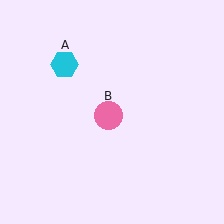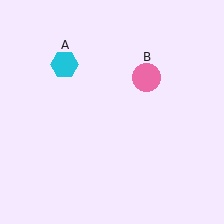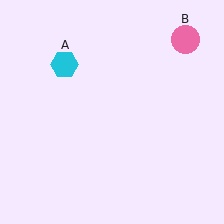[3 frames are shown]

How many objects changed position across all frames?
1 object changed position: pink circle (object B).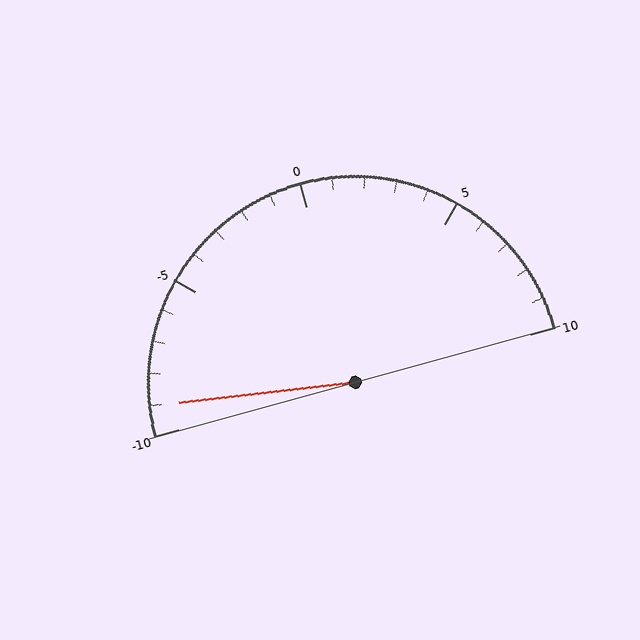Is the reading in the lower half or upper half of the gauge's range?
The reading is in the lower half of the range (-10 to 10).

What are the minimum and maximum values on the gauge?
The gauge ranges from -10 to 10.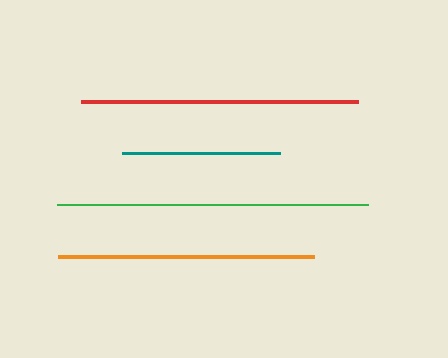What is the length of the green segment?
The green segment is approximately 311 pixels long.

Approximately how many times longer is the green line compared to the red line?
The green line is approximately 1.1 times the length of the red line.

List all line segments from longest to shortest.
From longest to shortest: green, red, orange, teal.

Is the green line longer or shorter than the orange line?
The green line is longer than the orange line.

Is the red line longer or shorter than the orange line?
The red line is longer than the orange line.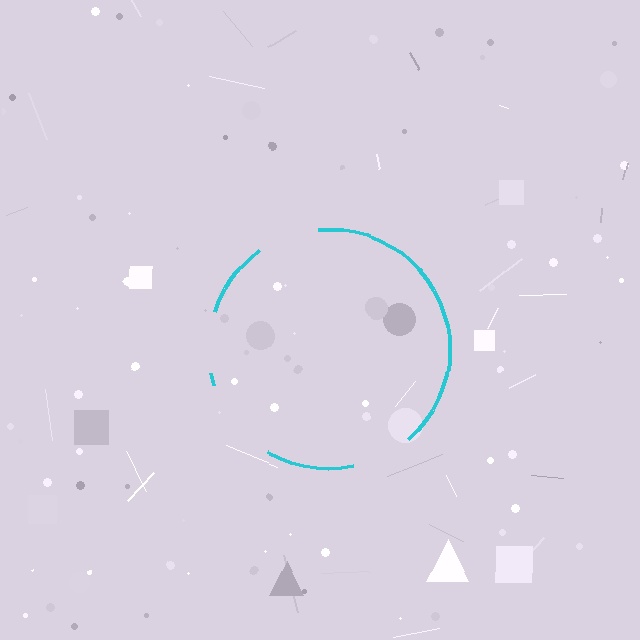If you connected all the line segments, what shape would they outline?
They would outline a circle.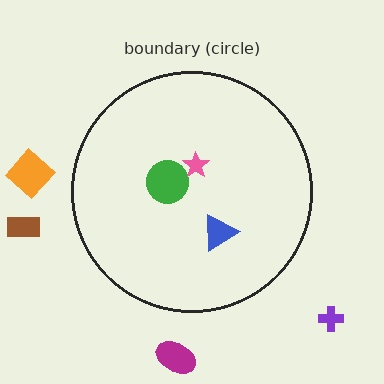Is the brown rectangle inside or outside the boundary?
Outside.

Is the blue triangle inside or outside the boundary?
Inside.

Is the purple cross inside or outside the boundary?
Outside.